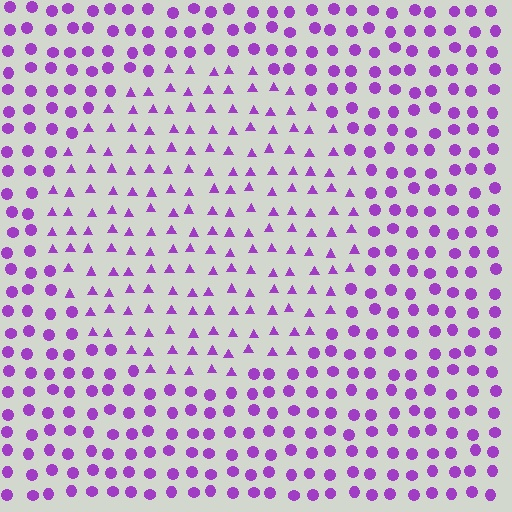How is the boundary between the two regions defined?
The boundary is defined by a change in element shape: triangles inside vs. circles outside. All elements share the same color and spacing.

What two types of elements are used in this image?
The image uses triangles inside the circle region and circles outside it.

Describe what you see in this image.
The image is filled with small purple elements arranged in a uniform grid. A circle-shaped region contains triangles, while the surrounding area contains circles. The boundary is defined purely by the change in element shape.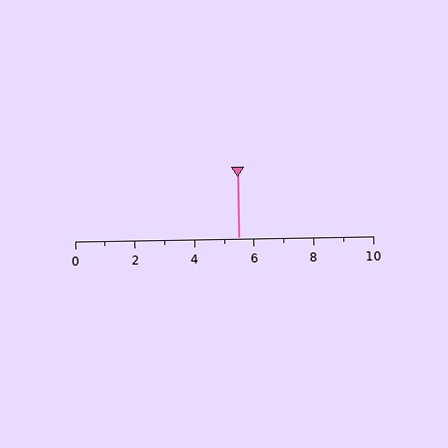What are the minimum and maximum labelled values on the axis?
The axis runs from 0 to 10.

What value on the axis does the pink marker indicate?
The marker indicates approximately 5.5.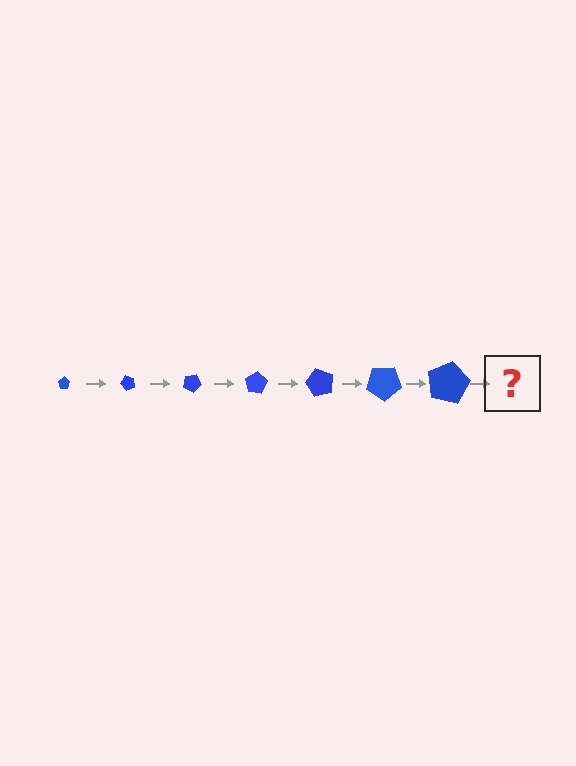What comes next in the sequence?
The next element should be a pentagon, larger than the previous one and rotated 350 degrees from the start.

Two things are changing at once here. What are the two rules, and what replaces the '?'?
The two rules are that the pentagon grows larger each step and it rotates 50 degrees each step. The '?' should be a pentagon, larger than the previous one and rotated 350 degrees from the start.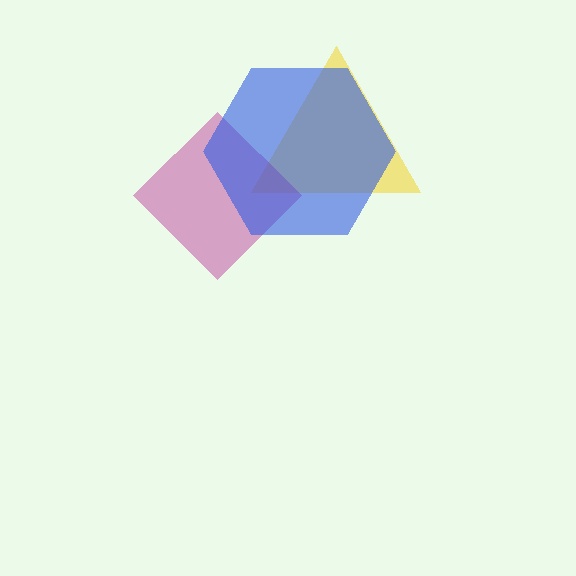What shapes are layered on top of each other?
The layered shapes are: a yellow triangle, a magenta diamond, a blue hexagon.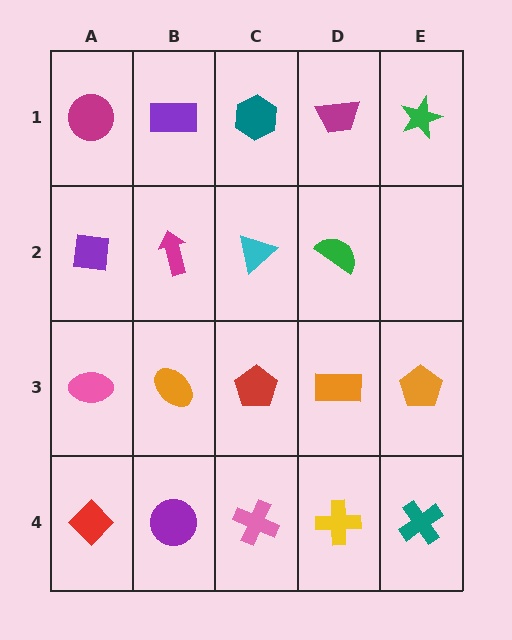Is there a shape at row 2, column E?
No, that cell is empty.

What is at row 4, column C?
A pink cross.